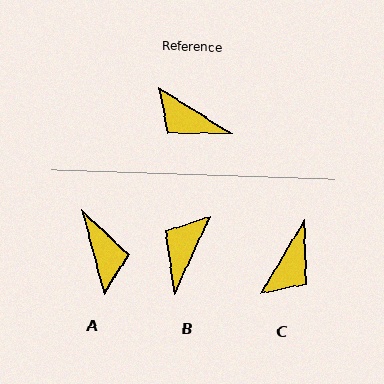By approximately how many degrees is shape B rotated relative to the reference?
Approximately 82 degrees clockwise.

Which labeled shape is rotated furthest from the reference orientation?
A, about 137 degrees away.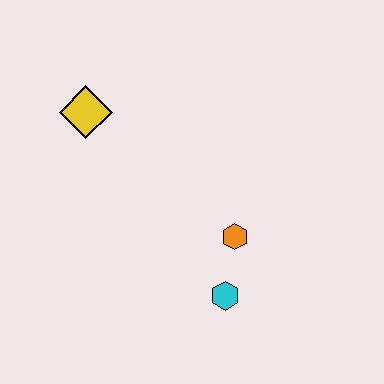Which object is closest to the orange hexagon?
The cyan hexagon is closest to the orange hexagon.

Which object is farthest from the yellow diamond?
The cyan hexagon is farthest from the yellow diamond.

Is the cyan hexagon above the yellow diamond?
No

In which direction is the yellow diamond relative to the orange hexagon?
The yellow diamond is to the left of the orange hexagon.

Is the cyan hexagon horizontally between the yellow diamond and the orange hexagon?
Yes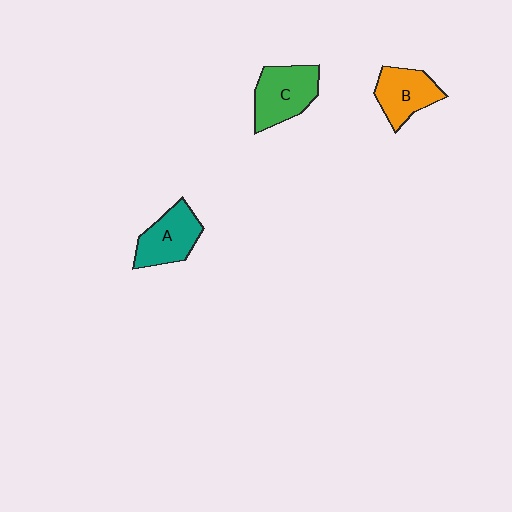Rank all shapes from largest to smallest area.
From largest to smallest: C (green), A (teal), B (orange).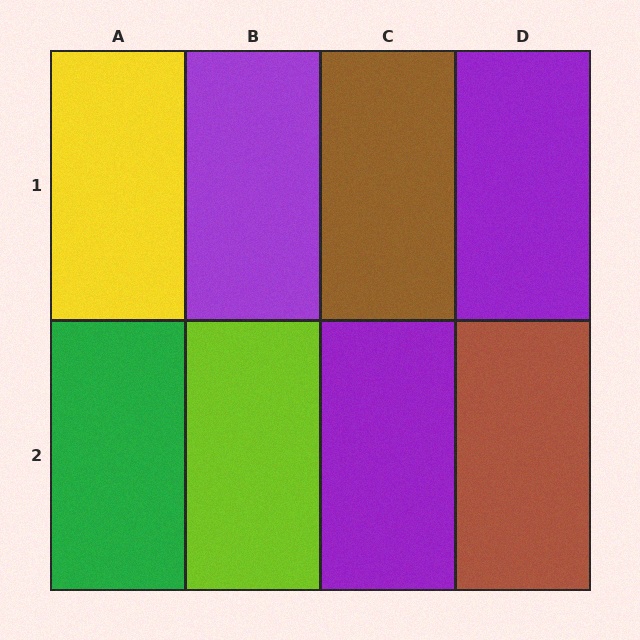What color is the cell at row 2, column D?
Brown.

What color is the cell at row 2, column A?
Green.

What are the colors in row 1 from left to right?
Yellow, purple, brown, purple.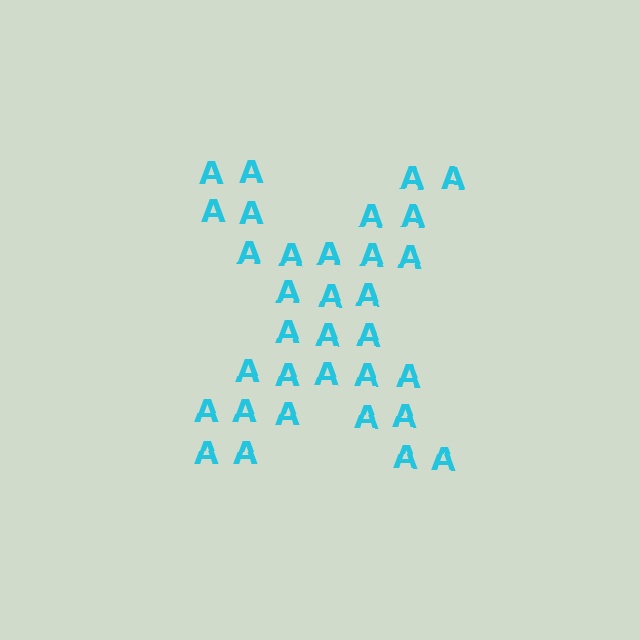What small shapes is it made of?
It is made of small letter A's.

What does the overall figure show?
The overall figure shows the letter X.